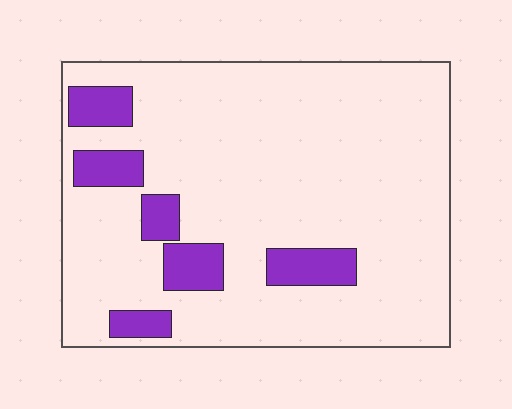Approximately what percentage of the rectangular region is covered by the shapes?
Approximately 15%.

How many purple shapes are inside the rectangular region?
6.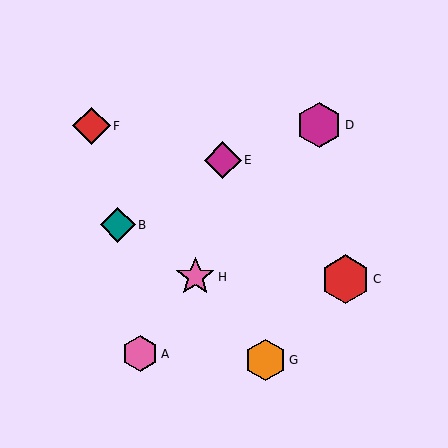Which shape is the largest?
The red hexagon (labeled C) is the largest.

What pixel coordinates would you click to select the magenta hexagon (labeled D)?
Click at (319, 125) to select the magenta hexagon D.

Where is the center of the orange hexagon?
The center of the orange hexagon is at (266, 360).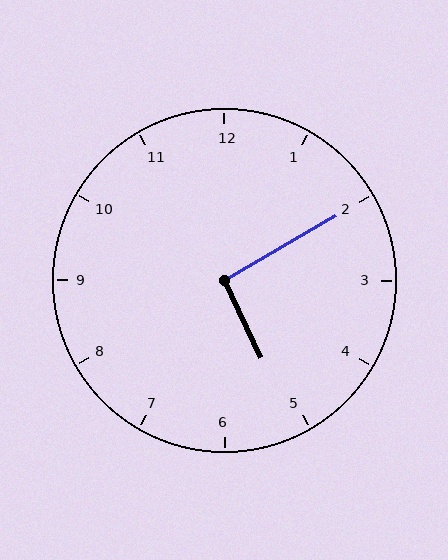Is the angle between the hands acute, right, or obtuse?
It is right.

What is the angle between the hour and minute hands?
Approximately 95 degrees.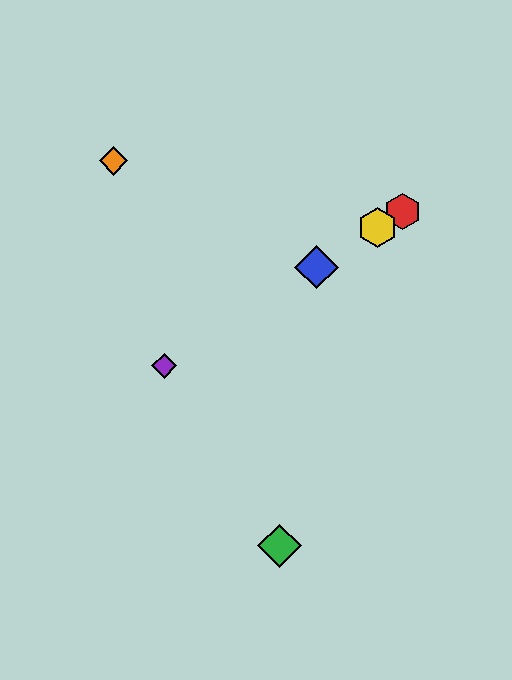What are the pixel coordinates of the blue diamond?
The blue diamond is at (316, 267).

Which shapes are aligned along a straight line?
The red hexagon, the blue diamond, the yellow hexagon, the purple diamond are aligned along a straight line.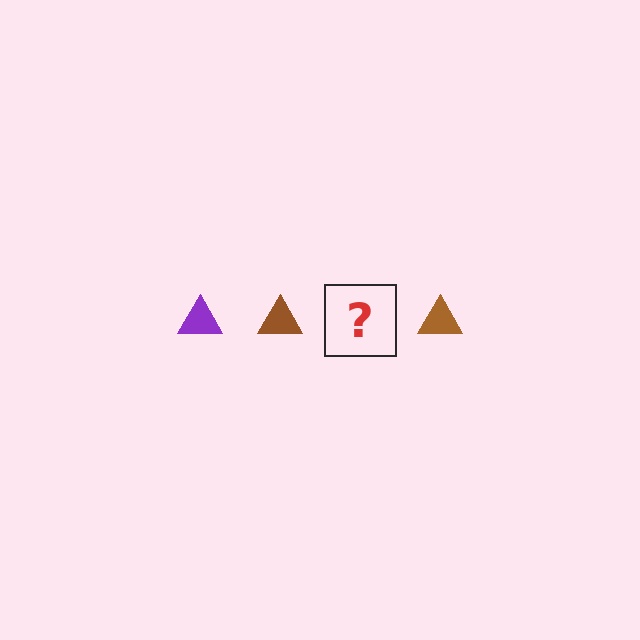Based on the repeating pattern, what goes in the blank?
The blank should be a purple triangle.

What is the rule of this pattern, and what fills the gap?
The rule is that the pattern cycles through purple, brown triangles. The gap should be filled with a purple triangle.